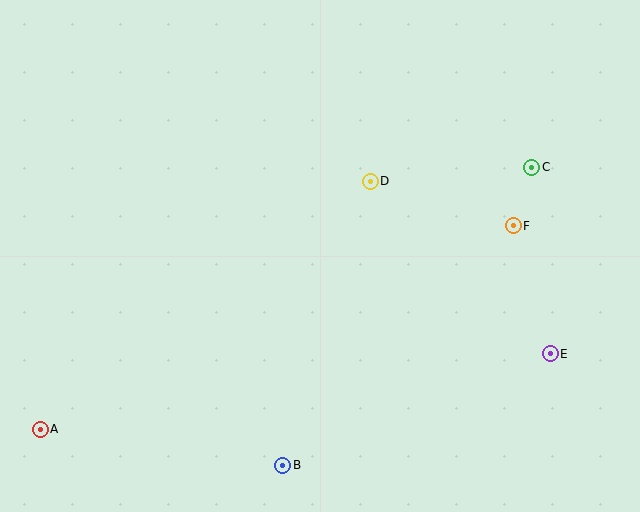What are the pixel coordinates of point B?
Point B is at (283, 465).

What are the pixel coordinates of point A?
Point A is at (40, 429).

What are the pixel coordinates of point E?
Point E is at (550, 354).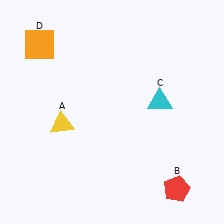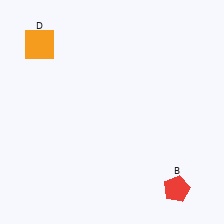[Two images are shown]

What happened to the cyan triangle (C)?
The cyan triangle (C) was removed in Image 2. It was in the top-right area of Image 1.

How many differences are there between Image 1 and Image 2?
There are 2 differences between the two images.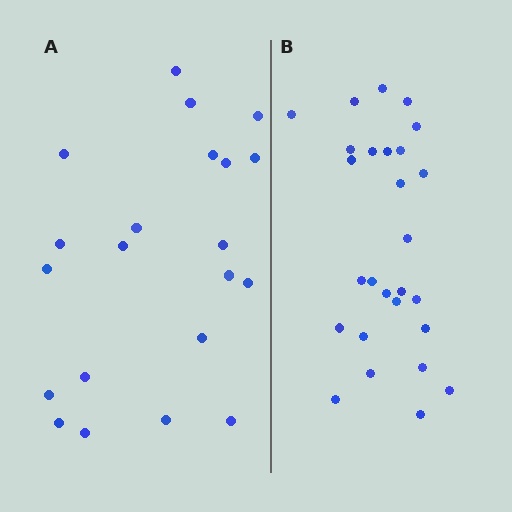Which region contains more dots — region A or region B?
Region B (the right region) has more dots.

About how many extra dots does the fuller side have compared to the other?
Region B has about 6 more dots than region A.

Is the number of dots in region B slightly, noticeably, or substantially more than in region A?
Region B has noticeably more, but not dramatically so. The ratio is roughly 1.3 to 1.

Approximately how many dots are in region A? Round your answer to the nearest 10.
About 20 dots. (The exact count is 21, which rounds to 20.)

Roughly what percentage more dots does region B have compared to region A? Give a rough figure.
About 30% more.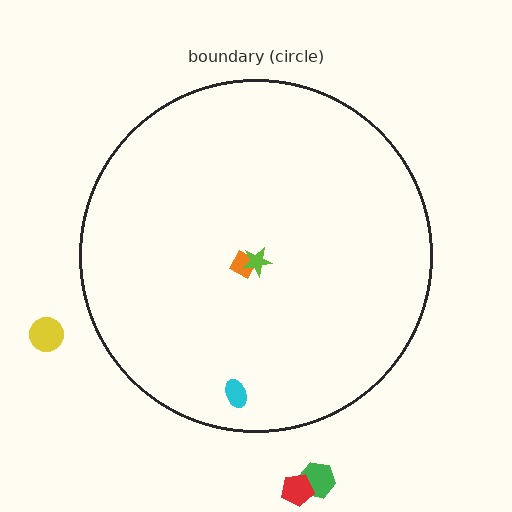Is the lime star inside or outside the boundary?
Inside.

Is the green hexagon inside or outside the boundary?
Outside.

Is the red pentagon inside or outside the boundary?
Outside.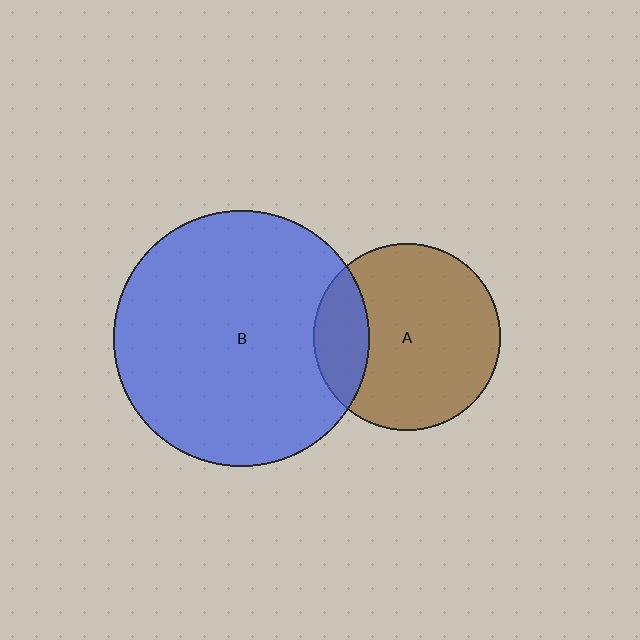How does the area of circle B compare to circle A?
Approximately 1.9 times.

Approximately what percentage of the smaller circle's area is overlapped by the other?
Approximately 20%.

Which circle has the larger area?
Circle B (blue).